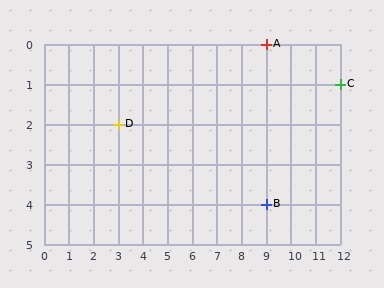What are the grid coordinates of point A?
Point A is at grid coordinates (9, 0).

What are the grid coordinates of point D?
Point D is at grid coordinates (3, 2).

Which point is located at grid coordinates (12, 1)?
Point C is at (12, 1).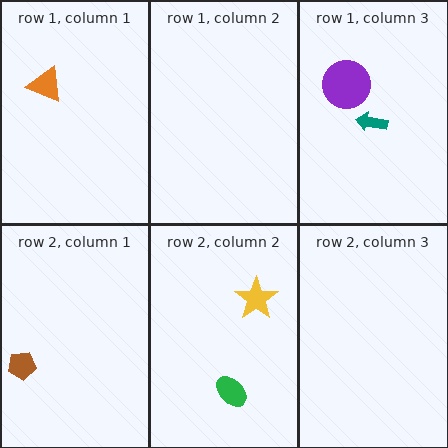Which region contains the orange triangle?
The row 1, column 1 region.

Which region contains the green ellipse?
The row 2, column 2 region.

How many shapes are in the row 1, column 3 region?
2.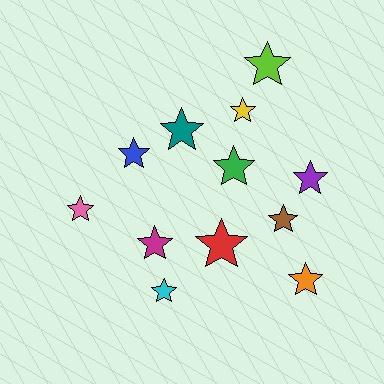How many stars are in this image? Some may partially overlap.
There are 12 stars.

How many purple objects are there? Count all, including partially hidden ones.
There is 1 purple object.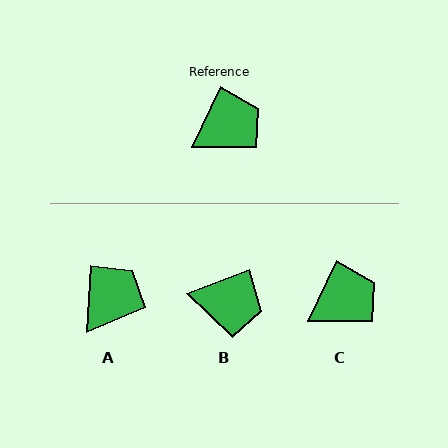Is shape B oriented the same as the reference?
No, it is off by about 44 degrees.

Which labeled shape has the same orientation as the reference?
C.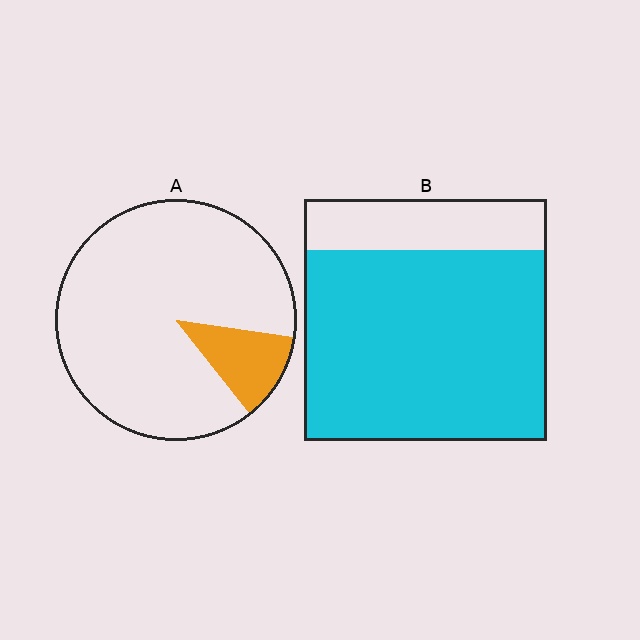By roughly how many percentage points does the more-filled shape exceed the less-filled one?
By roughly 65 percentage points (B over A).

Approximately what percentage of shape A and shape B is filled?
A is approximately 10% and B is approximately 80%.